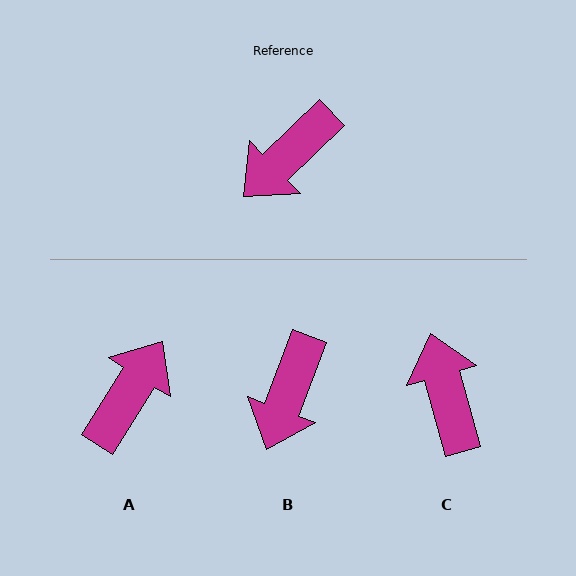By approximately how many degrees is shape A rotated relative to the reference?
Approximately 166 degrees clockwise.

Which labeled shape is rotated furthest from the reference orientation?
A, about 166 degrees away.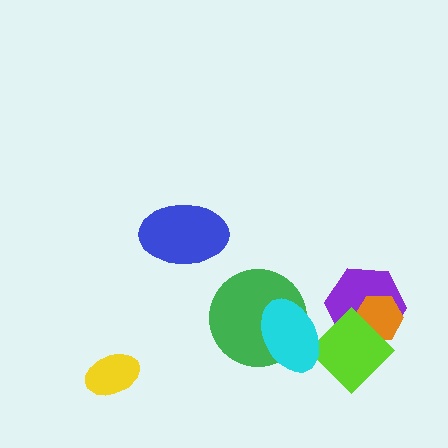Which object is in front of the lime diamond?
The cyan ellipse is in front of the lime diamond.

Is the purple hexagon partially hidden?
Yes, it is partially covered by another shape.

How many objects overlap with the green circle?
1 object overlaps with the green circle.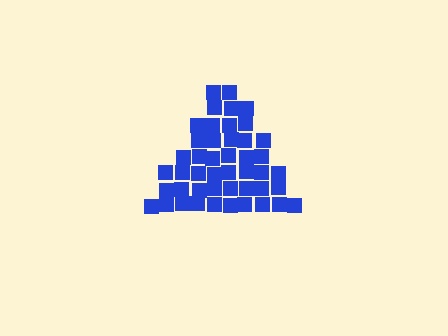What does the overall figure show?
The overall figure shows a triangle.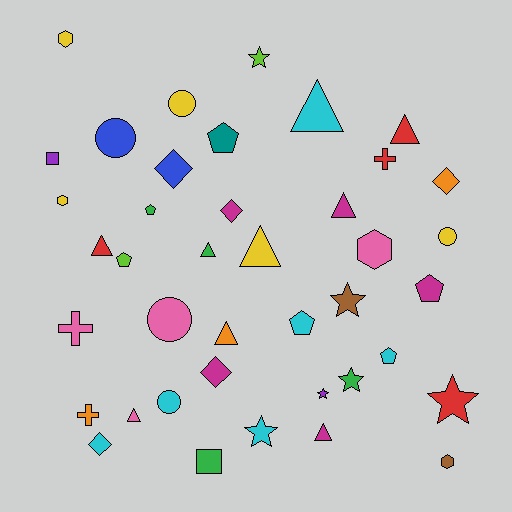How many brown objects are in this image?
There are 2 brown objects.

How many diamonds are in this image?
There are 5 diamonds.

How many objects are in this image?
There are 40 objects.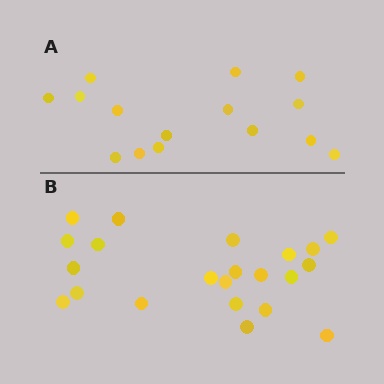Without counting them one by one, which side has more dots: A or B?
Region B (the bottom region) has more dots.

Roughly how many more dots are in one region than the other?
Region B has roughly 8 or so more dots than region A.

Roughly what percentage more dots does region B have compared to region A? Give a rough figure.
About 45% more.